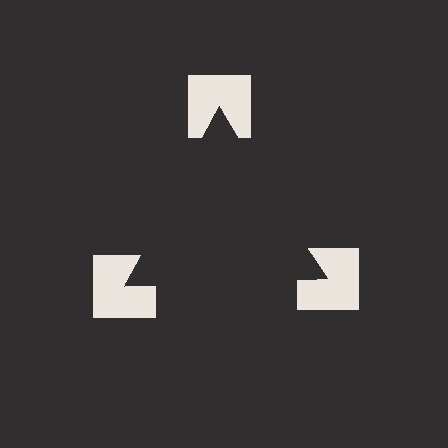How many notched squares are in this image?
There are 3 — one at each vertex of the illusory triangle.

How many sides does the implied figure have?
3 sides.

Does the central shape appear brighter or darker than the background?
It typically appears slightly darker than the background, even though no actual brightness change is drawn.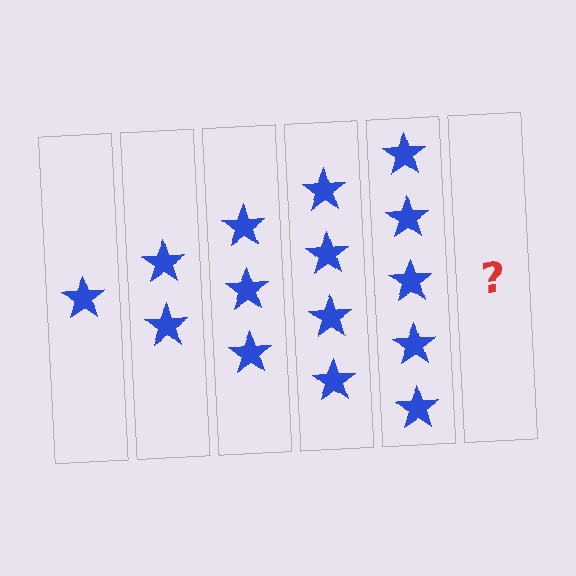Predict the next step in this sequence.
The next step is 6 stars.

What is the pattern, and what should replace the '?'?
The pattern is that each step adds one more star. The '?' should be 6 stars.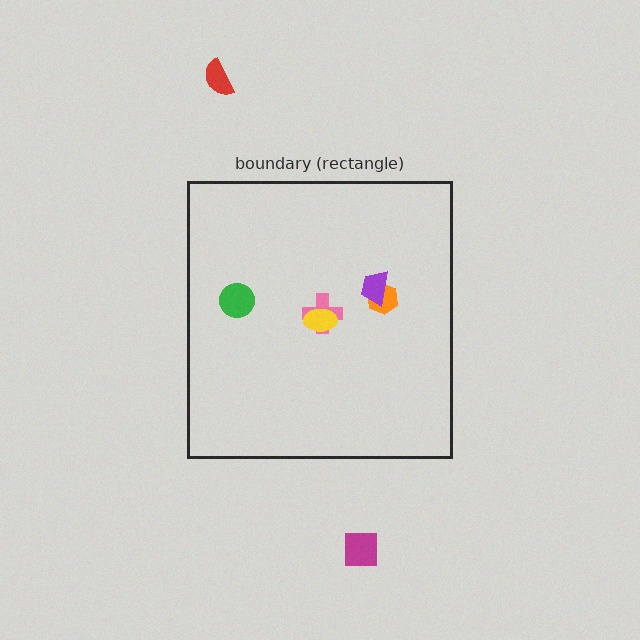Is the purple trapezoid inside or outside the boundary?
Inside.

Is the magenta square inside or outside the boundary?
Outside.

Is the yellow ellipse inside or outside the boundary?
Inside.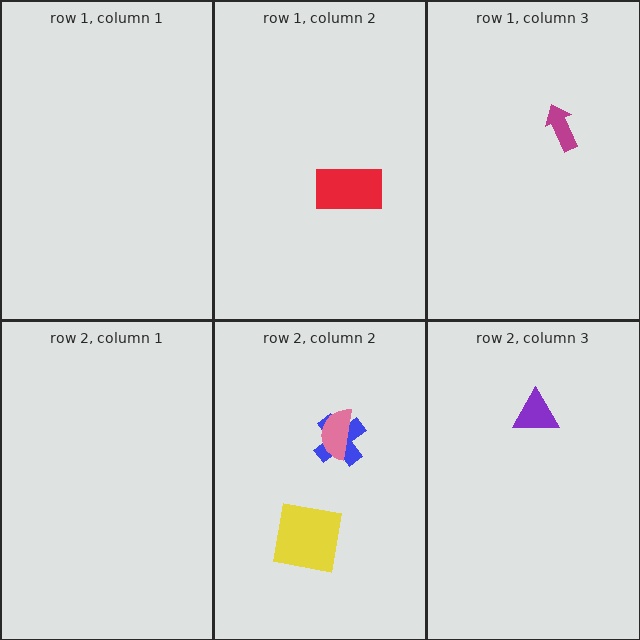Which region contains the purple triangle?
The row 2, column 3 region.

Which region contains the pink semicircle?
The row 2, column 2 region.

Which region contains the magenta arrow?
The row 1, column 3 region.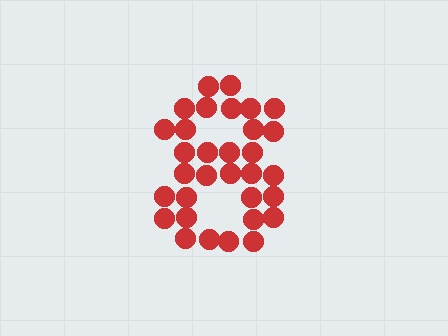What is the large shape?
The large shape is the digit 8.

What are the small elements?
The small elements are circles.